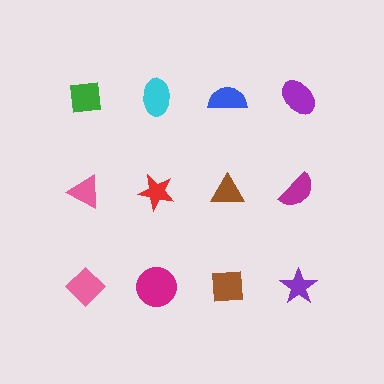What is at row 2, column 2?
A red star.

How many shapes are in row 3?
4 shapes.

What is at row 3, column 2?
A magenta circle.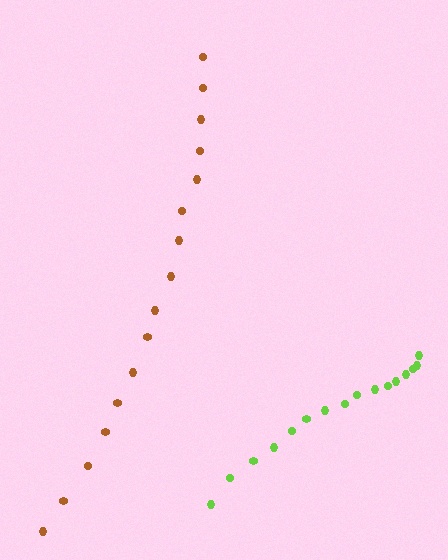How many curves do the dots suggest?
There are 2 distinct paths.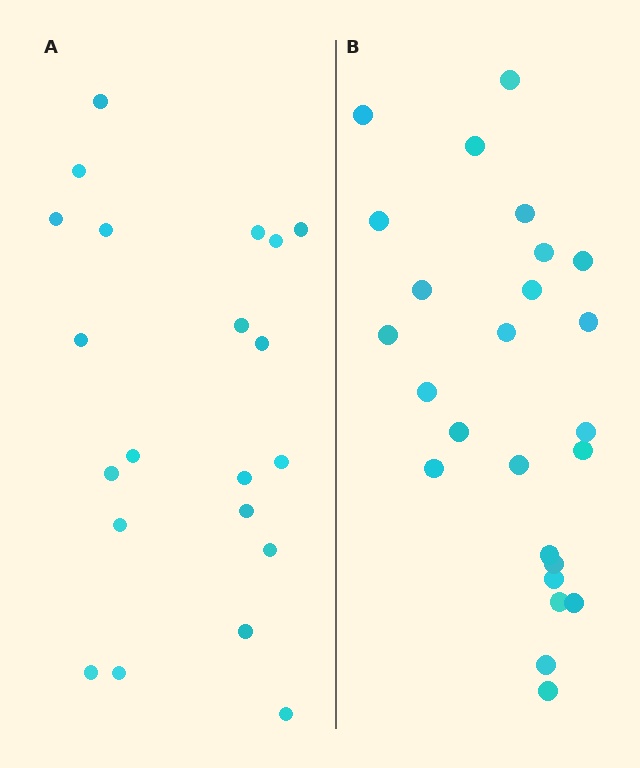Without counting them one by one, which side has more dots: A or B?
Region B (the right region) has more dots.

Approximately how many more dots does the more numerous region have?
Region B has about 4 more dots than region A.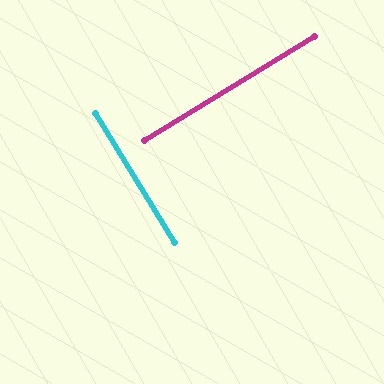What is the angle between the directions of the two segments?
Approximately 90 degrees.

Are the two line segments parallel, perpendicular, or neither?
Perpendicular — they meet at approximately 90°.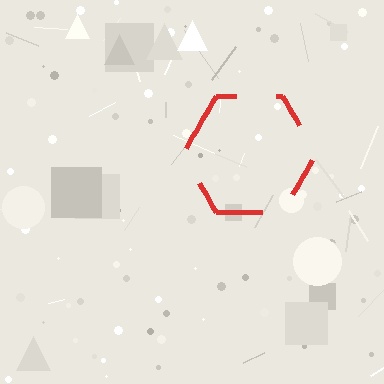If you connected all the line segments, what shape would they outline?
They would outline a hexagon.